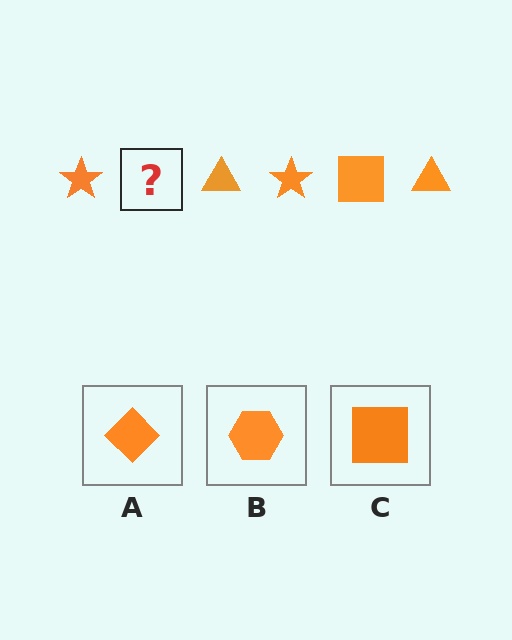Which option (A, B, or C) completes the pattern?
C.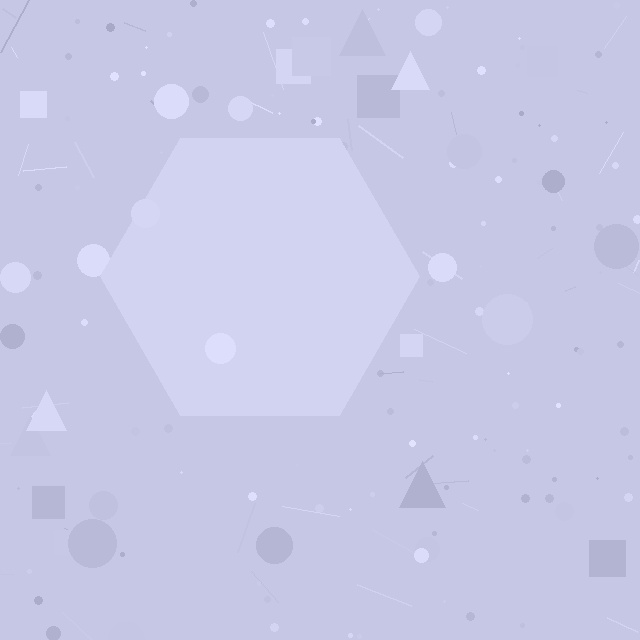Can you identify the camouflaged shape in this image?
The camouflaged shape is a hexagon.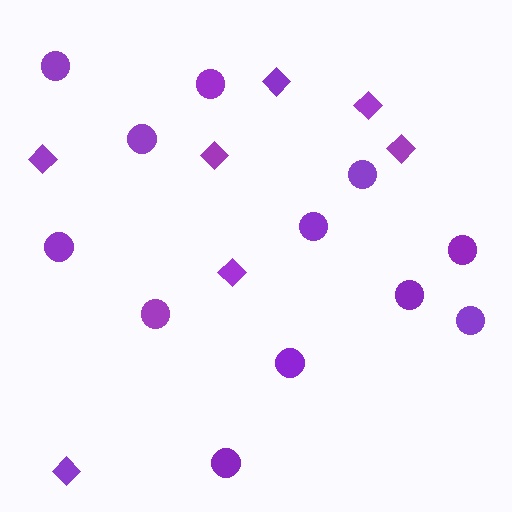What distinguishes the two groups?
There are 2 groups: one group of diamonds (7) and one group of circles (12).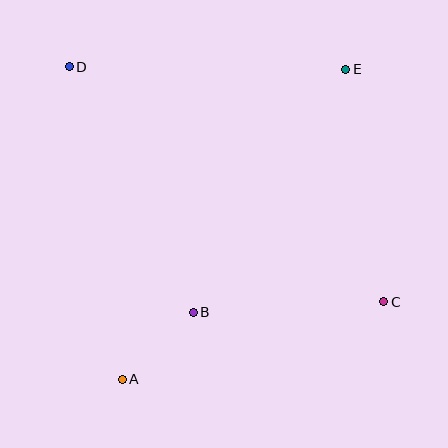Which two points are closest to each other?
Points A and B are closest to each other.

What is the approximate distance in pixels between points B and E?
The distance between B and E is approximately 287 pixels.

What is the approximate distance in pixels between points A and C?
The distance between A and C is approximately 273 pixels.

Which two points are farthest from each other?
Points C and D are farthest from each other.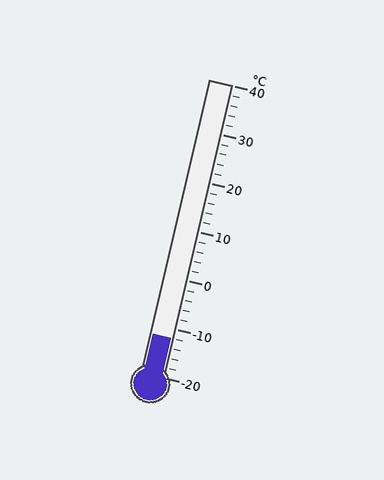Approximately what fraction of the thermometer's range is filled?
The thermometer is filled to approximately 15% of its range.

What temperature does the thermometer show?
The thermometer shows approximately -12°C.